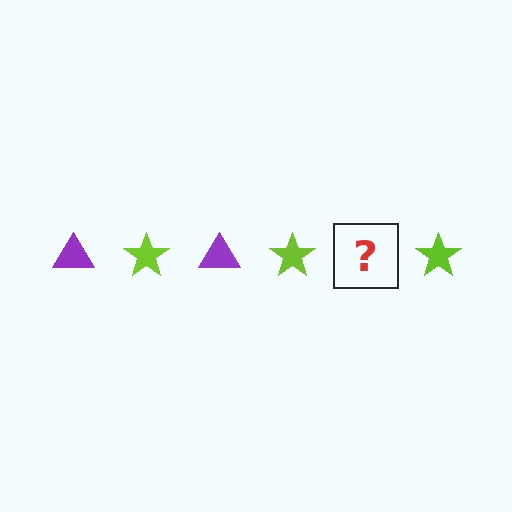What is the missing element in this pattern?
The missing element is a purple triangle.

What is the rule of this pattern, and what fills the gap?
The rule is that the pattern alternates between purple triangle and lime star. The gap should be filled with a purple triangle.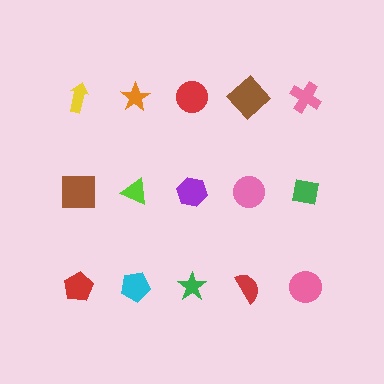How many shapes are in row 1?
5 shapes.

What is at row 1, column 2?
An orange star.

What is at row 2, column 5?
A green square.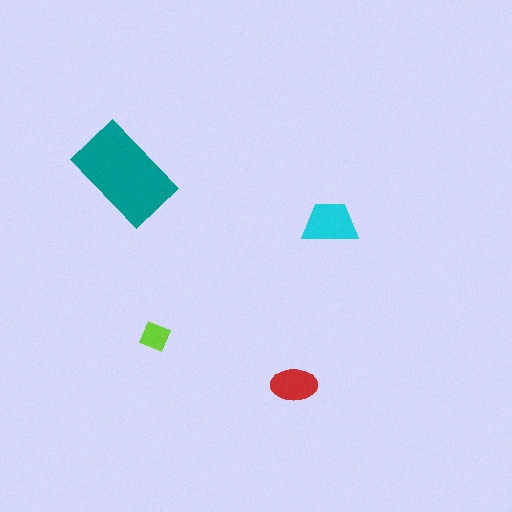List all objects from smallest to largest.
The lime diamond, the red ellipse, the cyan trapezoid, the teal rectangle.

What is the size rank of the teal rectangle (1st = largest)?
1st.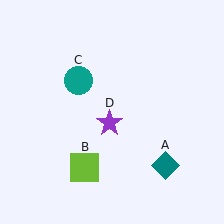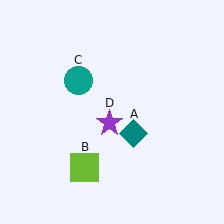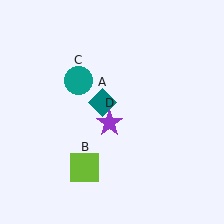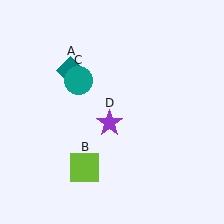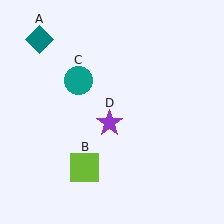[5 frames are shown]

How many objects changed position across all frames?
1 object changed position: teal diamond (object A).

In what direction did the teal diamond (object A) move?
The teal diamond (object A) moved up and to the left.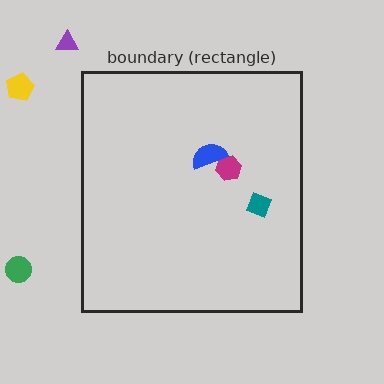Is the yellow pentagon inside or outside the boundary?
Outside.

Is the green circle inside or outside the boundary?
Outside.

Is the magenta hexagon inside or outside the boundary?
Inside.